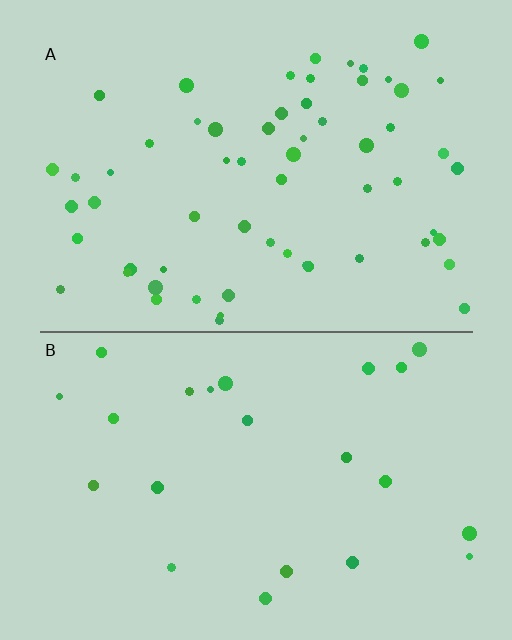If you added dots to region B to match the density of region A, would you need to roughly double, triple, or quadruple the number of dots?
Approximately triple.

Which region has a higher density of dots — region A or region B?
A (the top).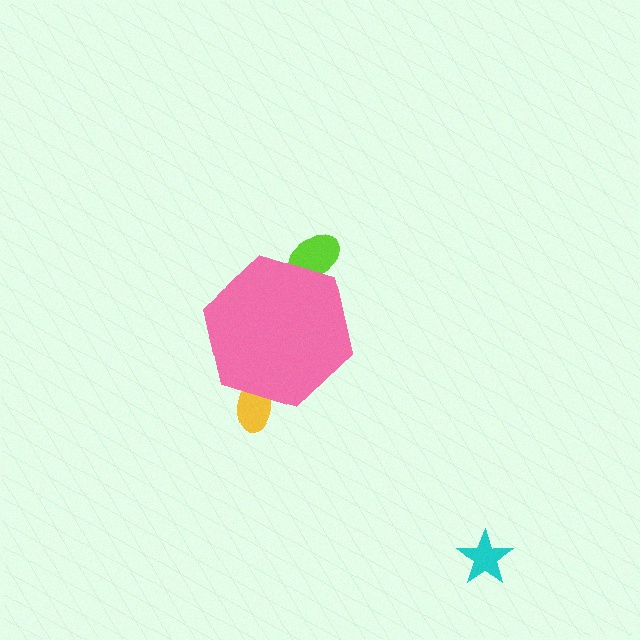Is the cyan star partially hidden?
No, the cyan star is fully visible.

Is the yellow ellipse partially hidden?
Yes, the yellow ellipse is partially hidden behind the pink hexagon.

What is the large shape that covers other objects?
A pink hexagon.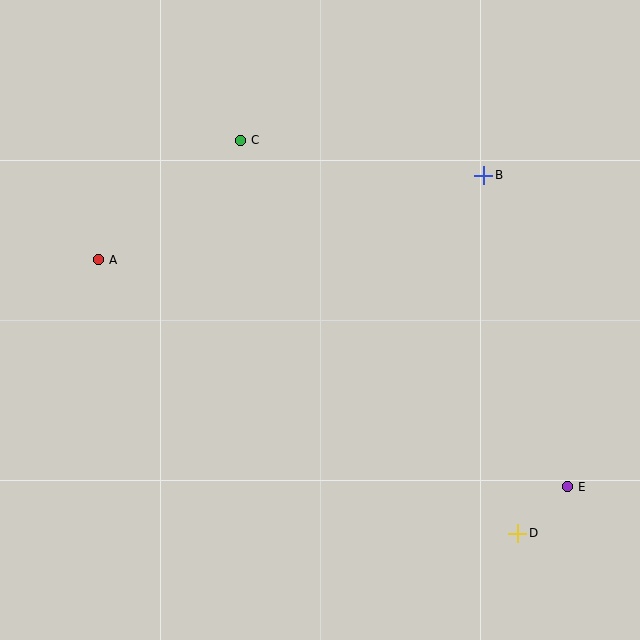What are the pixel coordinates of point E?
Point E is at (567, 487).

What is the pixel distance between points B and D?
The distance between B and D is 360 pixels.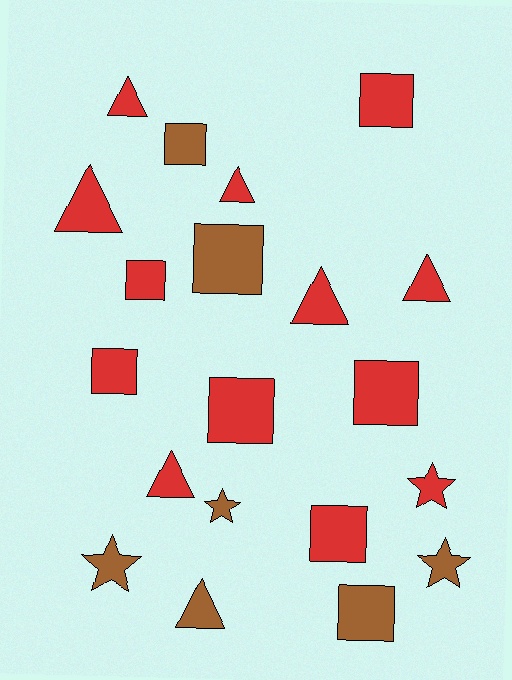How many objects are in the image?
There are 20 objects.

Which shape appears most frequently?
Square, with 9 objects.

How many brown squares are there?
There are 3 brown squares.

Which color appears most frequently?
Red, with 13 objects.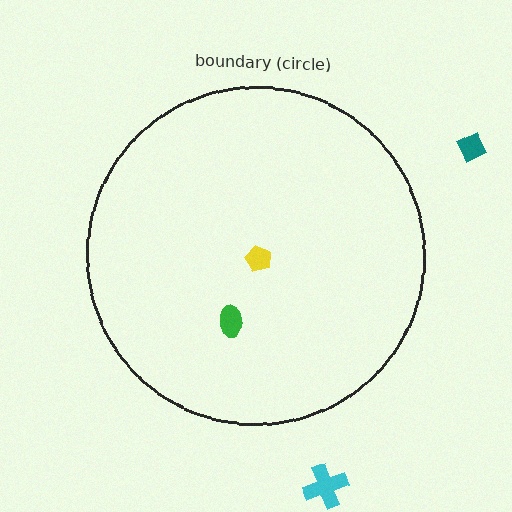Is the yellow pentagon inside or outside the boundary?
Inside.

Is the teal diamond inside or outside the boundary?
Outside.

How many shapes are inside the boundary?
2 inside, 2 outside.